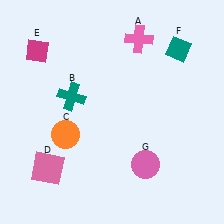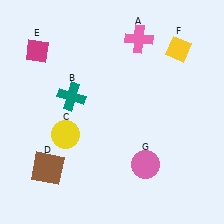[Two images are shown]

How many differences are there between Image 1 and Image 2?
There are 3 differences between the two images.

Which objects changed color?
C changed from orange to yellow. D changed from pink to brown. F changed from teal to yellow.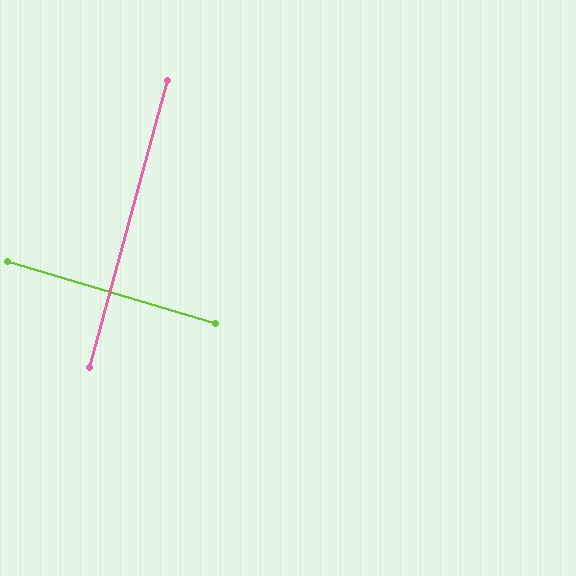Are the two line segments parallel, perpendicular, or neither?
Perpendicular — they meet at approximately 89°.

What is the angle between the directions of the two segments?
Approximately 89 degrees.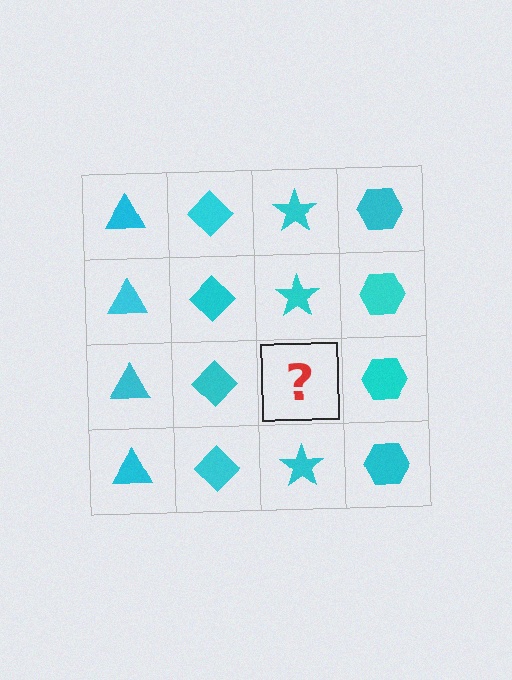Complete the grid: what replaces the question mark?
The question mark should be replaced with a cyan star.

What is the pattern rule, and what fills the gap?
The rule is that each column has a consistent shape. The gap should be filled with a cyan star.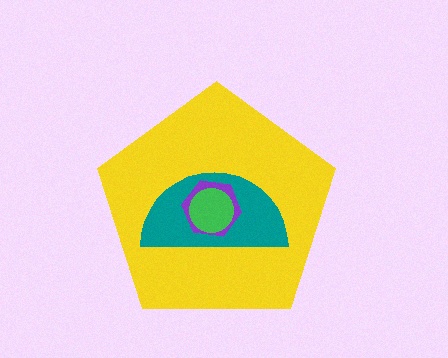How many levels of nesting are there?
4.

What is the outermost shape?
The yellow pentagon.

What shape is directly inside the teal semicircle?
The purple hexagon.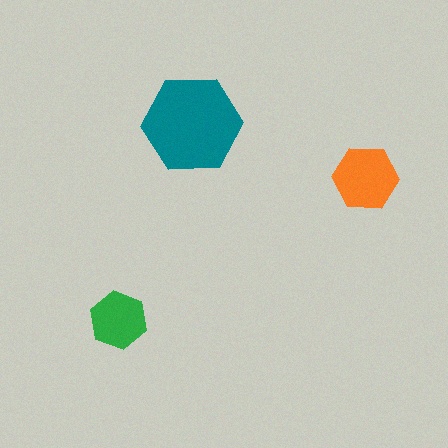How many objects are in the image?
There are 3 objects in the image.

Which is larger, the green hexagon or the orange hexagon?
The orange one.